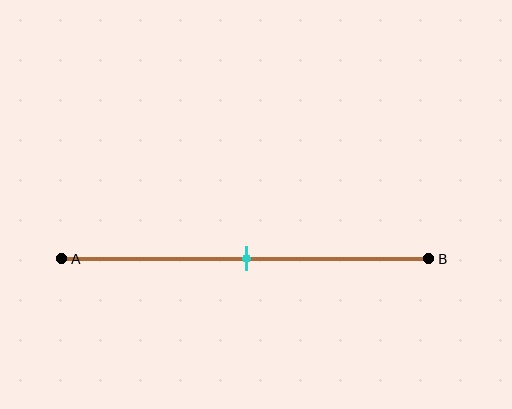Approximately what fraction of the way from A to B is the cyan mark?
The cyan mark is approximately 50% of the way from A to B.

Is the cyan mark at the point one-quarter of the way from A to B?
No, the mark is at about 50% from A, not at the 25% one-quarter point.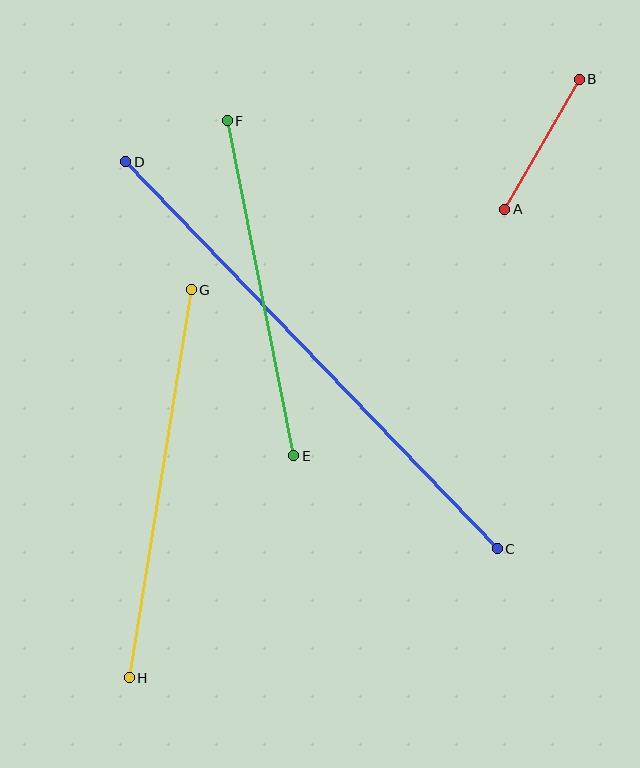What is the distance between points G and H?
The distance is approximately 393 pixels.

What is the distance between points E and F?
The distance is approximately 341 pixels.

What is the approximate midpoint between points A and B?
The midpoint is at approximately (542, 144) pixels.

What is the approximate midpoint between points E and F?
The midpoint is at approximately (260, 288) pixels.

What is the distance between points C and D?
The distance is approximately 536 pixels.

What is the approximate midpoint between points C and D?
The midpoint is at approximately (312, 355) pixels.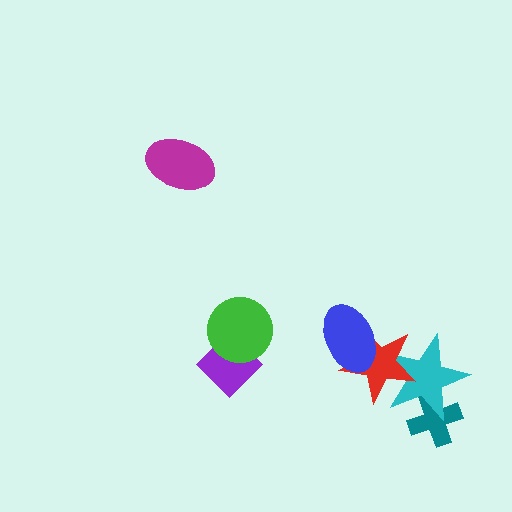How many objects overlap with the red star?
2 objects overlap with the red star.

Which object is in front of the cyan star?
The red star is in front of the cyan star.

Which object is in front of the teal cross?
The cyan star is in front of the teal cross.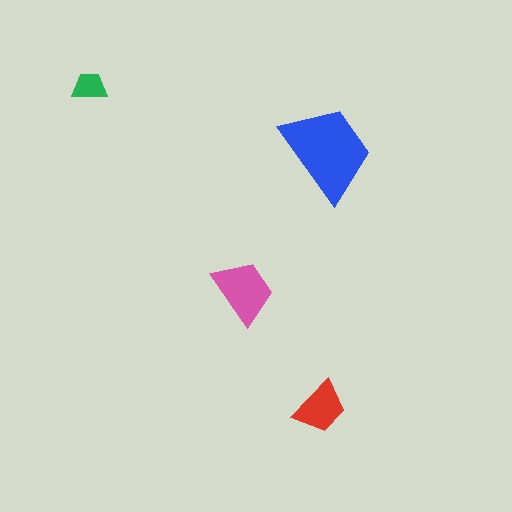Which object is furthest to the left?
The green trapezoid is leftmost.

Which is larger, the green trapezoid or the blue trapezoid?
The blue one.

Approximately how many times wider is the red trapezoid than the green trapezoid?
About 1.5 times wider.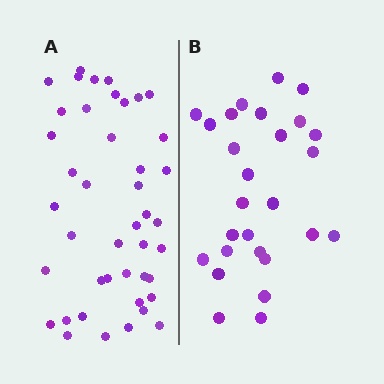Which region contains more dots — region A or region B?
Region A (the left region) has more dots.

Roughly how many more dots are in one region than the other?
Region A has approximately 15 more dots than region B.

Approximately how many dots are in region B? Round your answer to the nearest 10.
About 30 dots. (The exact count is 27, which rounds to 30.)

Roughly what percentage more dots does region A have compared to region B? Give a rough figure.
About 60% more.